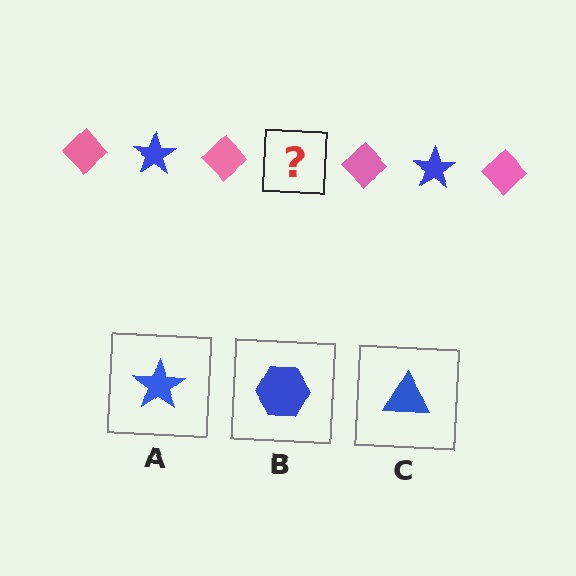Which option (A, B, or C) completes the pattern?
A.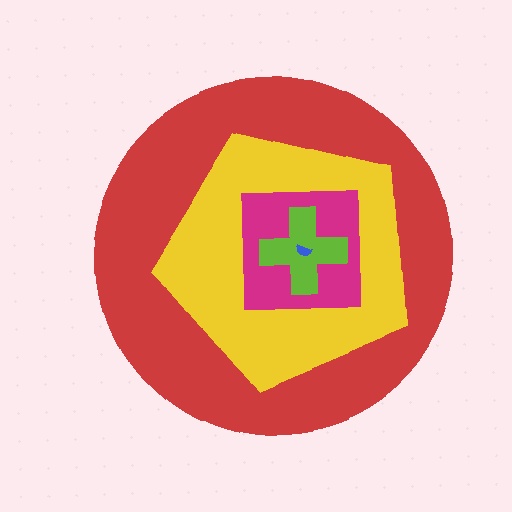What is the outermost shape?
The red circle.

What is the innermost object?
The blue semicircle.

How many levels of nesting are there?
5.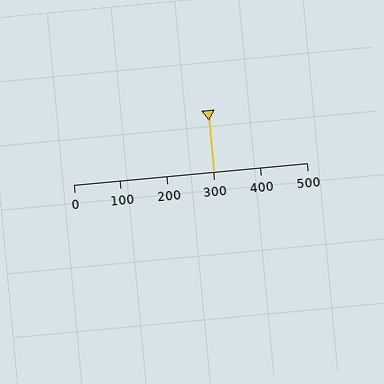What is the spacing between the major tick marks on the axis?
The major ticks are spaced 100 apart.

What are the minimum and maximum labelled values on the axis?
The axis runs from 0 to 500.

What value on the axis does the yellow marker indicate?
The marker indicates approximately 300.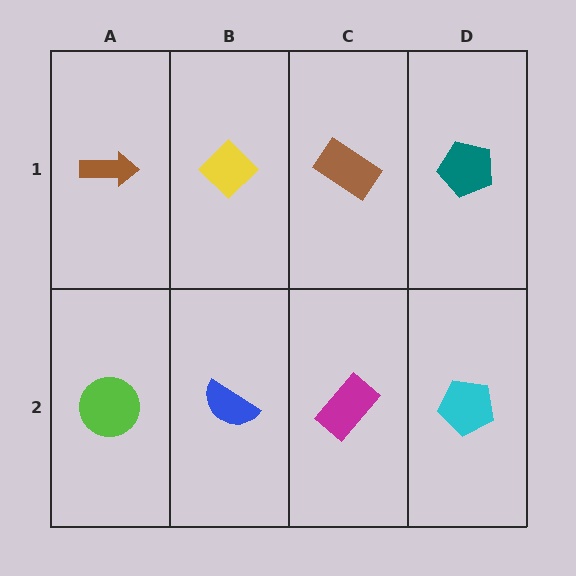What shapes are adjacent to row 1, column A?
A lime circle (row 2, column A), a yellow diamond (row 1, column B).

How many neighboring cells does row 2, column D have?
2.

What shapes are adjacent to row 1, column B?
A blue semicircle (row 2, column B), a brown arrow (row 1, column A), a brown rectangle (row 1, column C).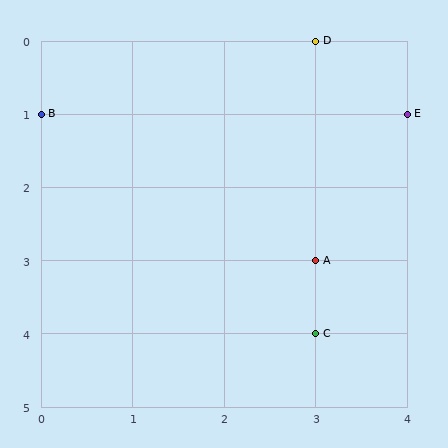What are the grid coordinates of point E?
Point E is at grid coordinates (4, 1).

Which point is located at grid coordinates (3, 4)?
Point C is at (3, 4).